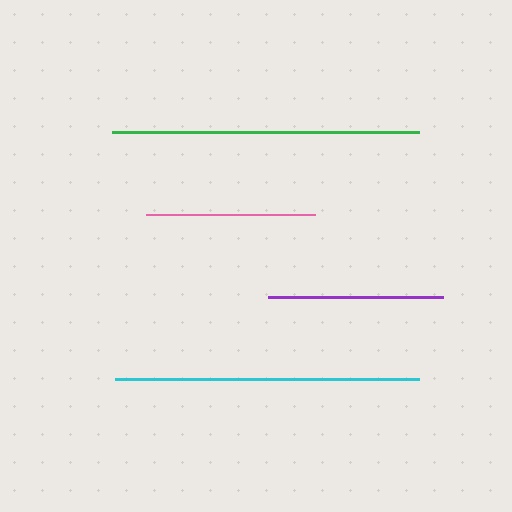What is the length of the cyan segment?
The cyan segment is approximately 304 pixels long.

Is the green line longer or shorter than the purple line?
The green line is longer than the purple line.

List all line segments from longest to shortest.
From longest to shortest: green, cyan, purple, pink.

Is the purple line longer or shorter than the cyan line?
The cyan line is longer than the purple line.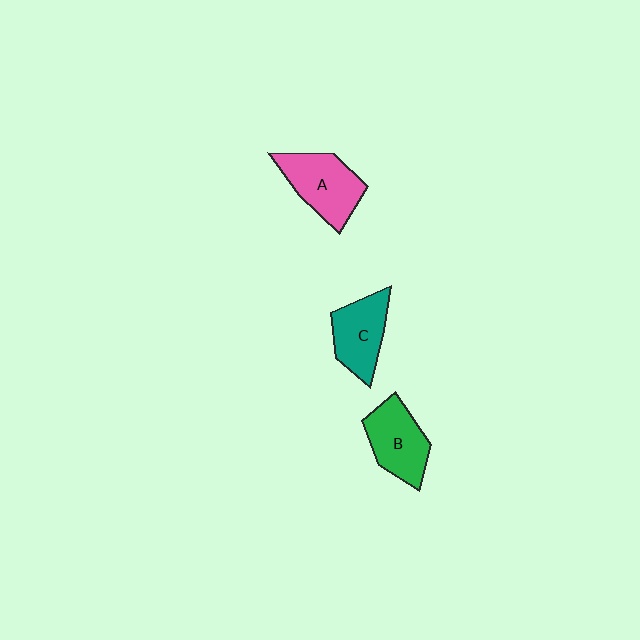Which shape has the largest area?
Shape A (pink).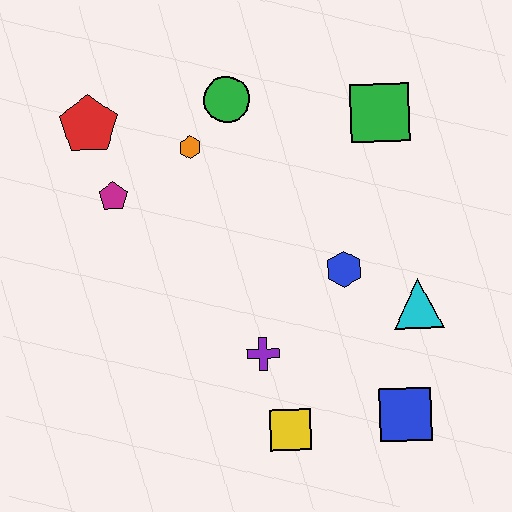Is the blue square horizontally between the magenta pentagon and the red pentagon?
No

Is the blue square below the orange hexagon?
Yes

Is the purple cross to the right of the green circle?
Yes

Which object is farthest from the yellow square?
The red pentagon is farthest from the yellow square.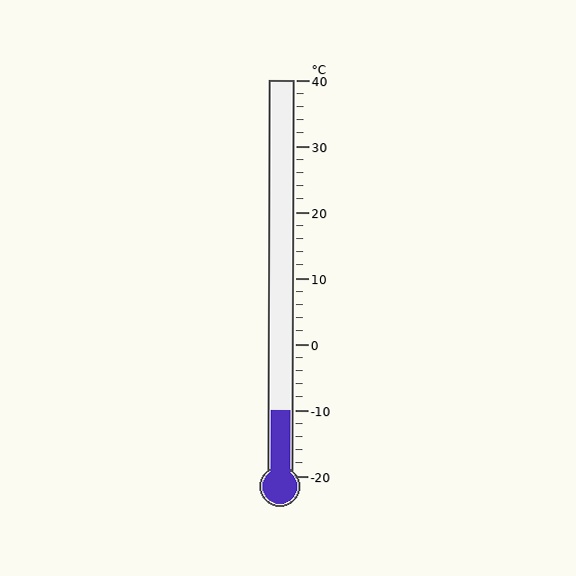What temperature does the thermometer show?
The thermometer shows approximately -10°C.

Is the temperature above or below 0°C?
The temperature is below 0°C.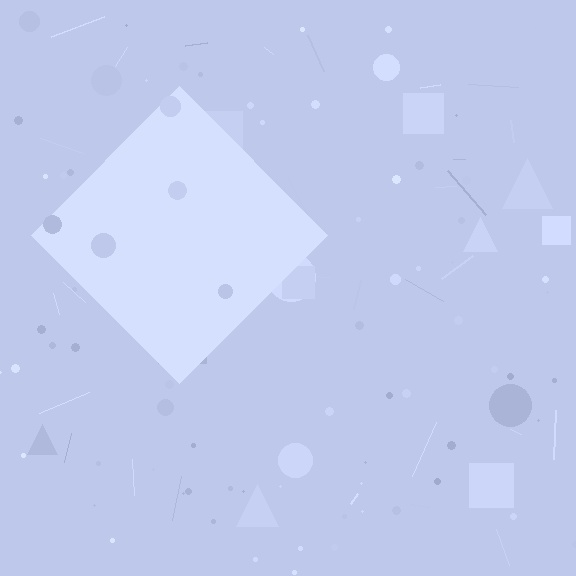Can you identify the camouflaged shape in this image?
The camouflaged shape is a diamond.